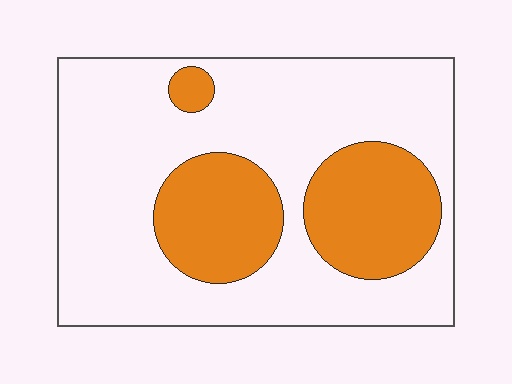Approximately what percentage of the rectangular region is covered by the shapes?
Approximately 30%.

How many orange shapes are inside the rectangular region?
3.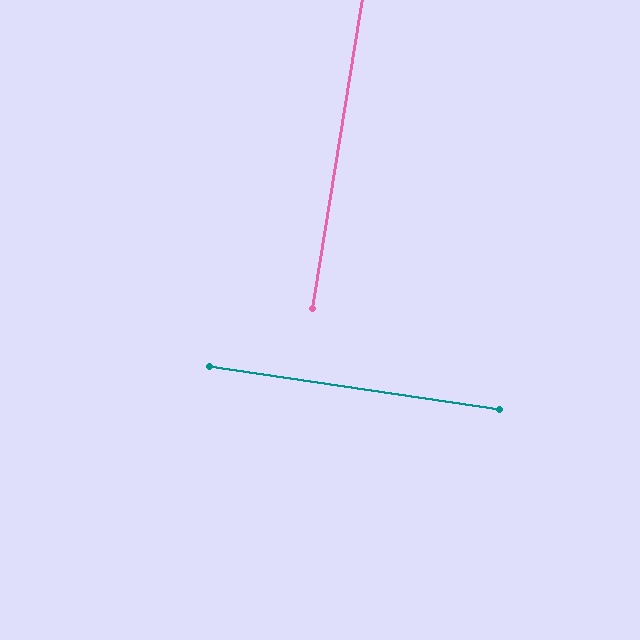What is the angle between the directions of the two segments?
Approximately 89 degrees.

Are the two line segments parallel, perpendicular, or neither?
Perpendicular — they meet at approximately 89°.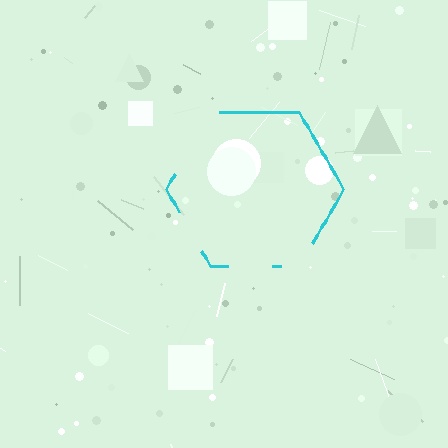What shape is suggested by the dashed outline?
The dashed outline suggests a hexagon.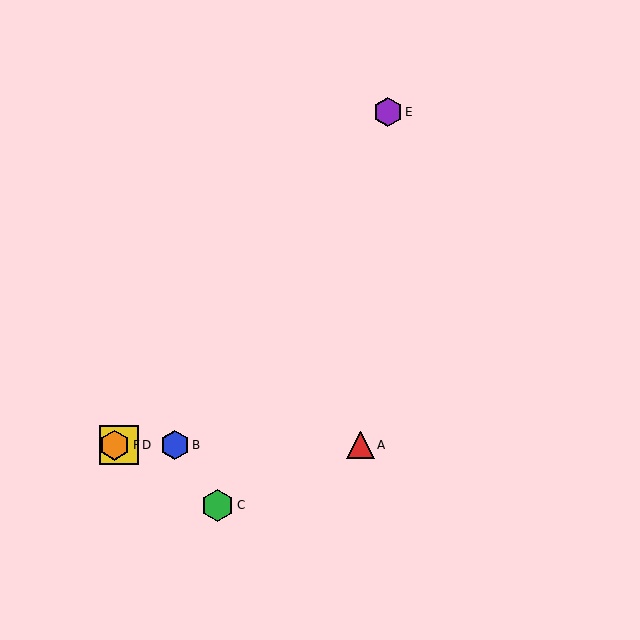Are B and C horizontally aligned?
No, B is at y≈445 and C is at y≈505.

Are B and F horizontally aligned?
Yes, both are at y≈445.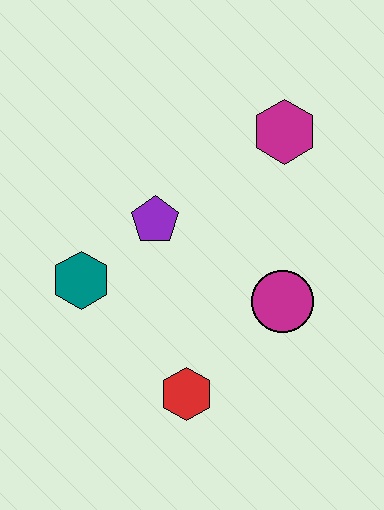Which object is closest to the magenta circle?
The red hexagon is closest to the magenta circle.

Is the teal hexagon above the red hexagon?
Yes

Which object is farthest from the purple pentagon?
The red hexagon is farthest from the purple pentagon.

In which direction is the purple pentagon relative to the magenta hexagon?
The purple pentagon is to the left of the magenta hexagon.